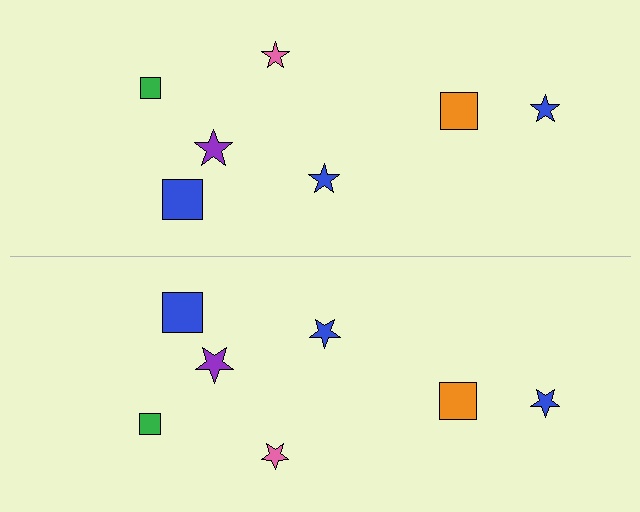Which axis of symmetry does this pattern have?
The pattern has a horizontal axis of symmetry running through the center of the image.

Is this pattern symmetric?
Yes, this pattern has bilateral (reflection) symmetry.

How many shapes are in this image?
There are 14 shapes in this image.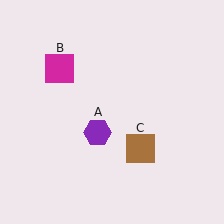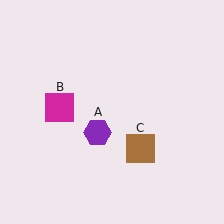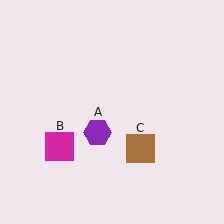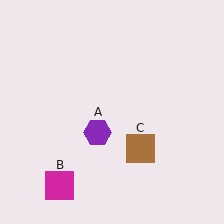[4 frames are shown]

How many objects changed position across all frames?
1 object changed position: magenta square (object B).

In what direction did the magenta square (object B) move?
The magenta square (object B) moved down.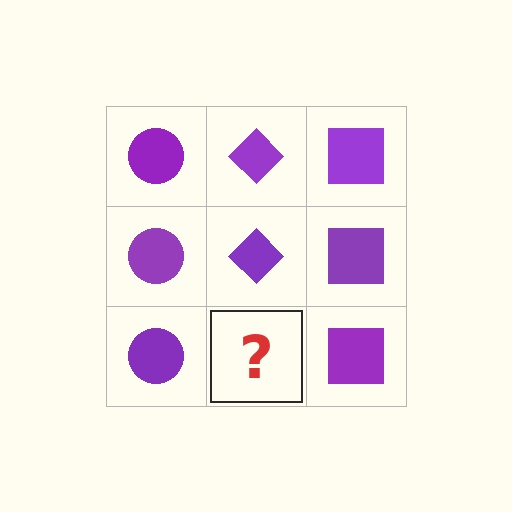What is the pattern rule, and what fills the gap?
The rule is that each column has a consistent shape. The gap should be filled with a purple diamond.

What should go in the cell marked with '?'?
The missing cell should contain a purple diamond.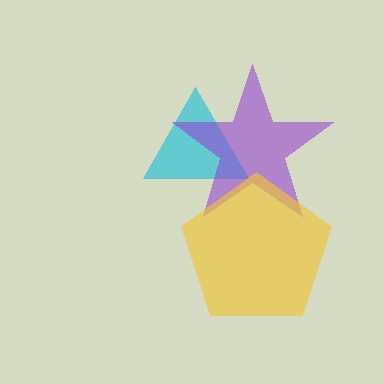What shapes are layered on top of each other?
The layered shapes are: a cyan triangle, a purple star, a yellow pentagon.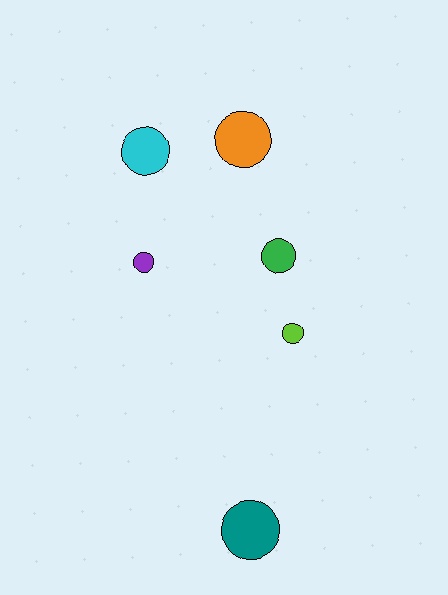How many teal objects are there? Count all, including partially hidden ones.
There is 1 teal object.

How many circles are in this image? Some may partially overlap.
There are 6 circles.